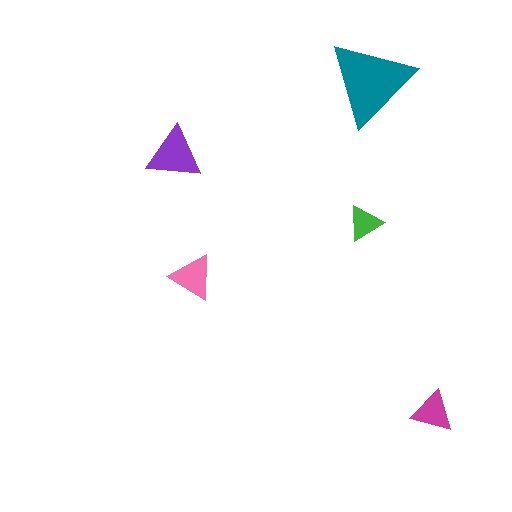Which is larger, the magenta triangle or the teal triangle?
The teal one.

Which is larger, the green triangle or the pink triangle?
The pink one.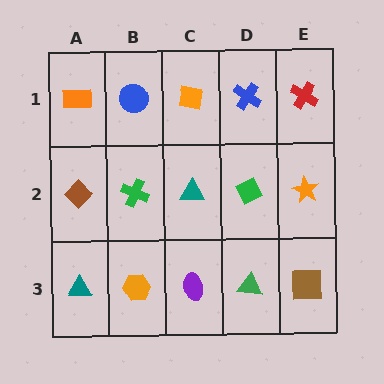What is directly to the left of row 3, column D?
A purple ellipse.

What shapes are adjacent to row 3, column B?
A green cross (row 2, column B), a teal triangle (row 3, column A), a purple ellipse (row 3, column C).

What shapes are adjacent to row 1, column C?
A teal triangle (row 2, column C), a blue circle (row 1, column B), a blue cross (row 1, column D).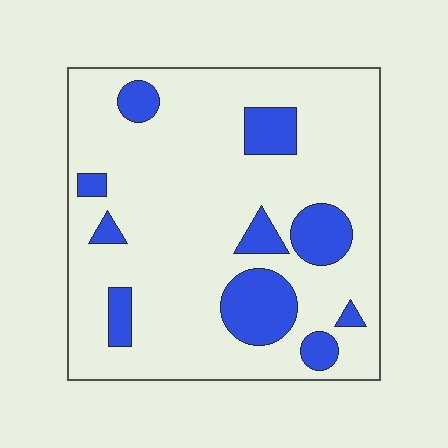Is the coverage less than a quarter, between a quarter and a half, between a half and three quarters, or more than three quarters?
Less than a quarter.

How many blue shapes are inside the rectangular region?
10.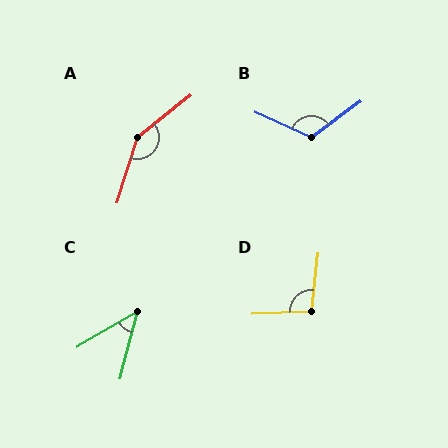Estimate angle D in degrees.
Approximately 99 degrees.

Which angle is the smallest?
C, at approximately 45 degrees.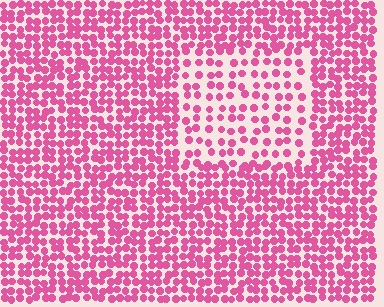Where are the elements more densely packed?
The elements are more densely packed outside the rectangle boundary.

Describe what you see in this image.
The image contains small pink elements arranged at two different densities. A rectangle-shaped region is visible where the elements are less densely packed than the surrounding area.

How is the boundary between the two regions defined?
The boundary is defined by a change in element density (approximately 1.9x ratio). All elements are the same color, size, and shape.